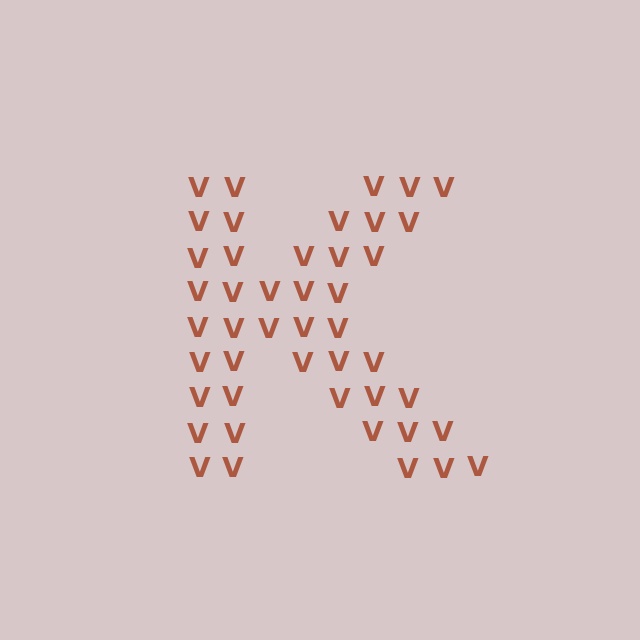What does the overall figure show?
The overall figure shows the letter K.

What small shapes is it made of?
It is made of small letter V's.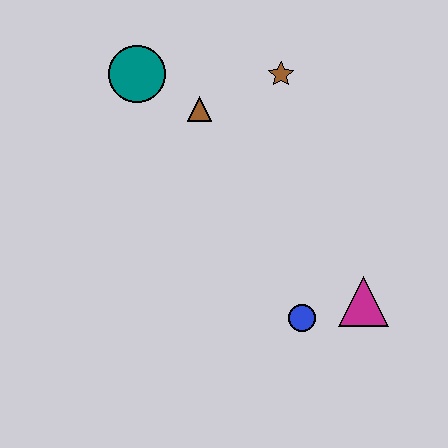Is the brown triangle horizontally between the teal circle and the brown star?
Yes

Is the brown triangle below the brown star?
Yes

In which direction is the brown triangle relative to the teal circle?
The brown triangle is to the right of the teal circle.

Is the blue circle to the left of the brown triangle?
No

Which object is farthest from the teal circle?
The magenta triangle is farthest from the teal circle.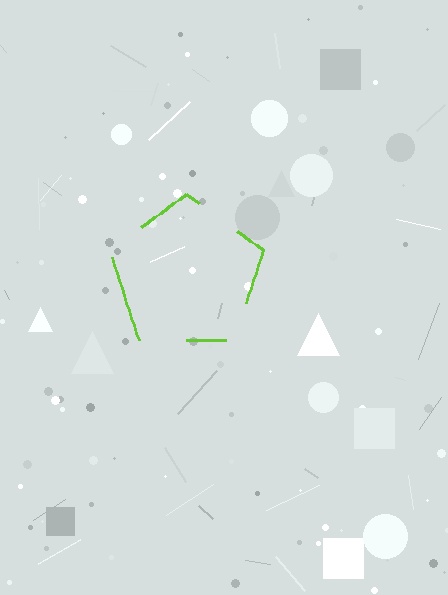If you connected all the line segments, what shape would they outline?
They would outline a pentagon.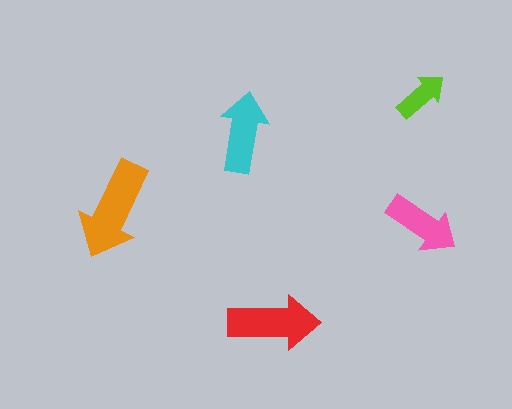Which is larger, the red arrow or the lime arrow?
The red one.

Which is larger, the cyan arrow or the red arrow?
The red one.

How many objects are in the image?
There are 5 objects in the image.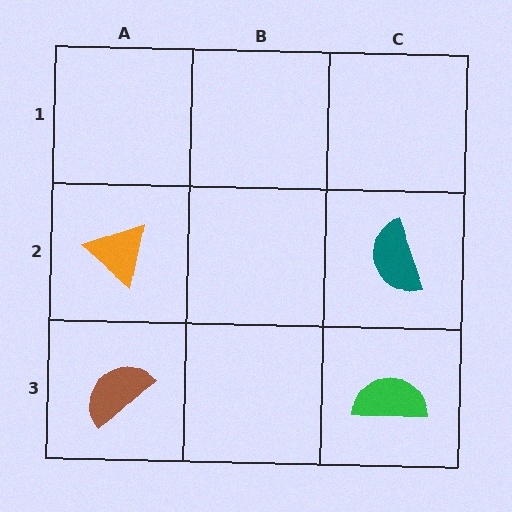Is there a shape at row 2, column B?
No, that cell is empty.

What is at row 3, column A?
A brown semicircle.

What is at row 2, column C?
A teal semicircle.